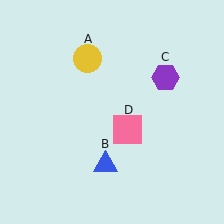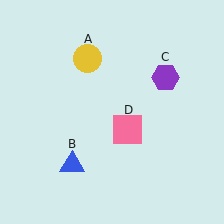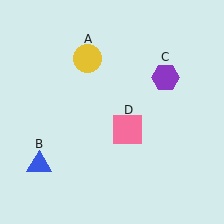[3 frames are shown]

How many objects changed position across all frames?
1 object changed position: blue triangle (object B).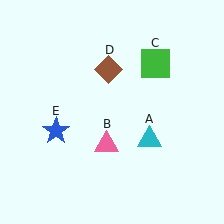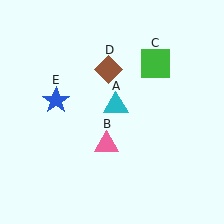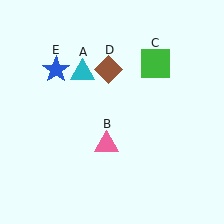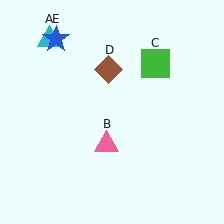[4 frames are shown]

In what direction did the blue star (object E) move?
The blue star (object E) moved up.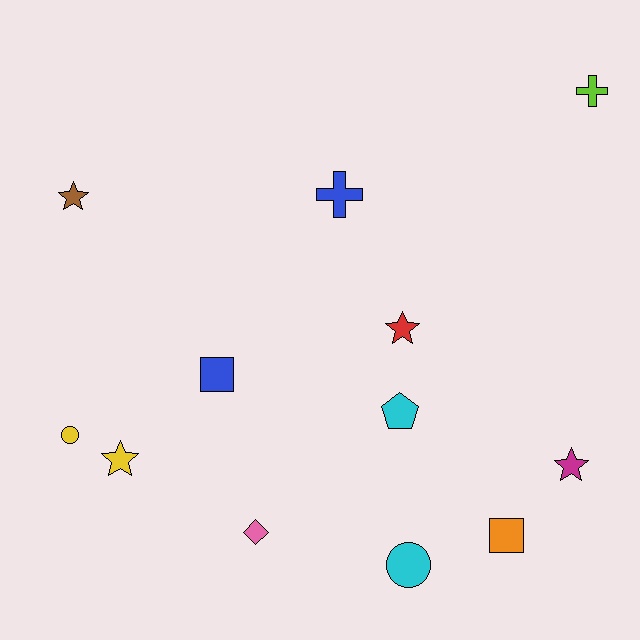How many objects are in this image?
There are 12 objects.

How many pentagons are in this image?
There is 1 pentagon.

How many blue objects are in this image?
There are 2 blue objects.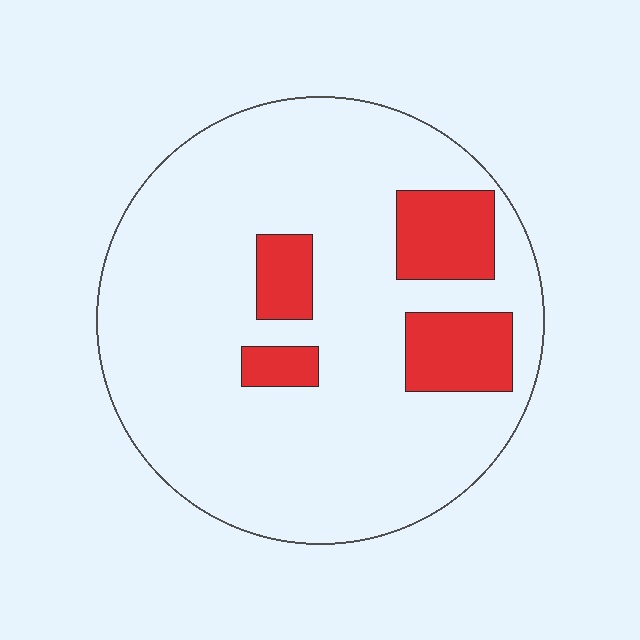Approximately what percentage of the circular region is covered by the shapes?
Approximately 15%.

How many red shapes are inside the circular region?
4.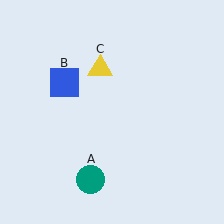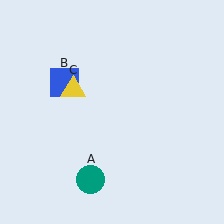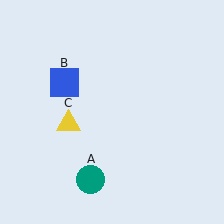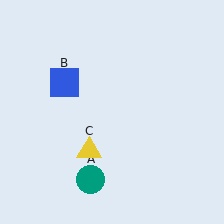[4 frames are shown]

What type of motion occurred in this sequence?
The yellow triangle (object C) rotated counterclockwise around the center of the scene.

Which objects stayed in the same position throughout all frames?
Teal circle (object A) and blue square (object B) remained stationary.